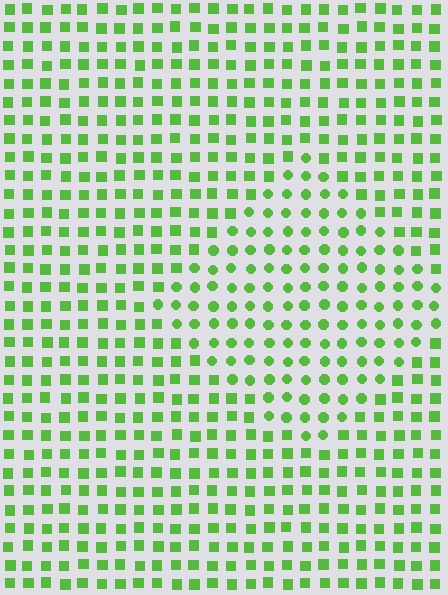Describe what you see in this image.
The image is filled with small lime elements arranged in a uniform grid. A diamond-shaped region contains circles, while the surrounding area contains squares. The boundary is defined purely by the change in element shape.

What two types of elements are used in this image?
The image uses circles inside the diamond region and squares outside it.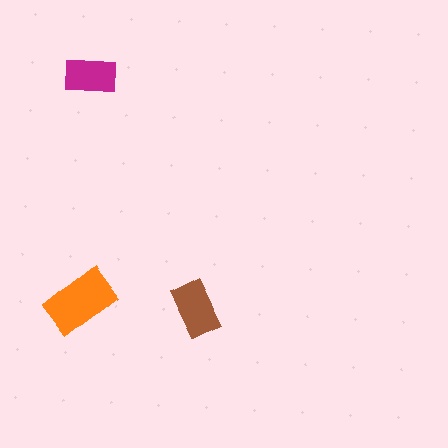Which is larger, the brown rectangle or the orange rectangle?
The orange one.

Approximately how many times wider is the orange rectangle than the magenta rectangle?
About 1.5 times wider.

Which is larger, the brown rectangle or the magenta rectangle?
The brown one.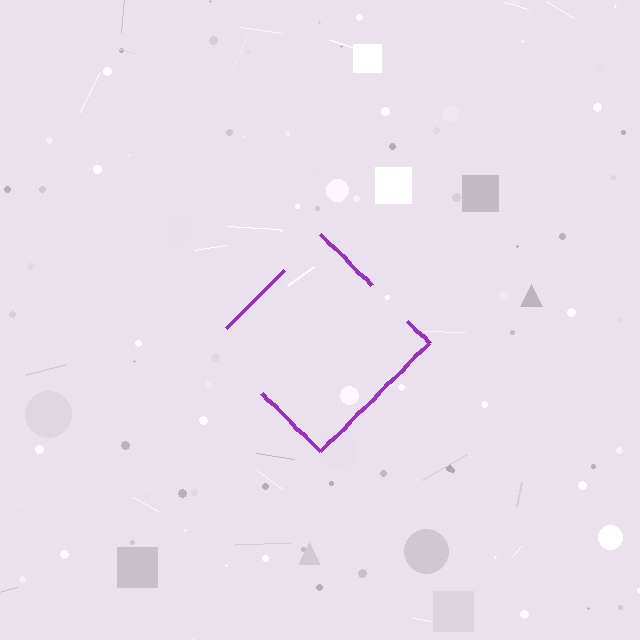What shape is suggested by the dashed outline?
The dashed outline suggests a diamond.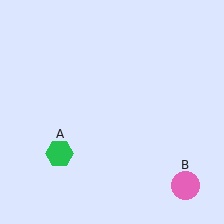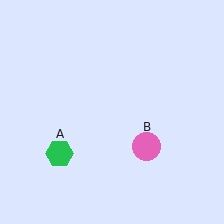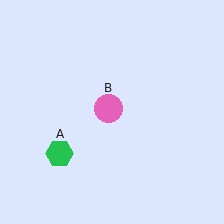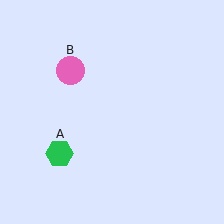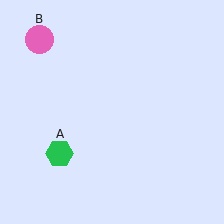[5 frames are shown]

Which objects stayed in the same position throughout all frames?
Green hexagon (object A) remained stationary.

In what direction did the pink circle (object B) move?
The pink circle (object B) moved up and to the left.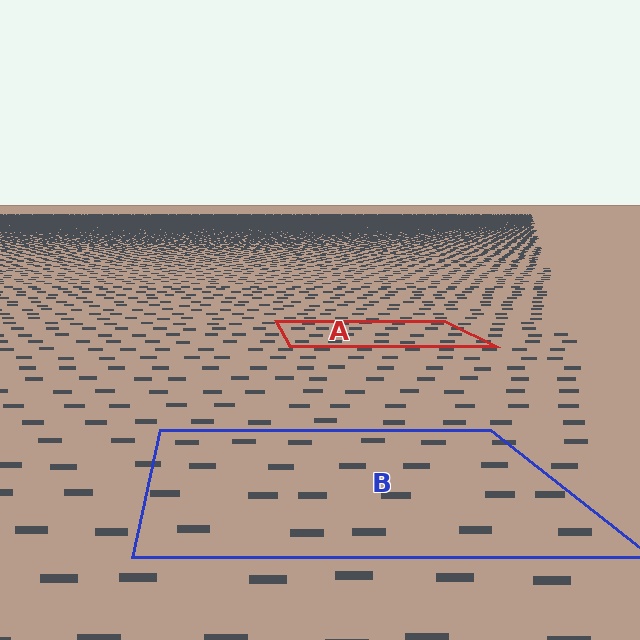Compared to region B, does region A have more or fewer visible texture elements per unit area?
Region A has more texture elements per unit area — they are packed more densely because it is farther away.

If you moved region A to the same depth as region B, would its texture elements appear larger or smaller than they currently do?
They would appear larger. At a closer depth, the same texture elements are projected at a bigger on-screen size.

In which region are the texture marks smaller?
The texture marks are smaller in region A, because it is farther away.